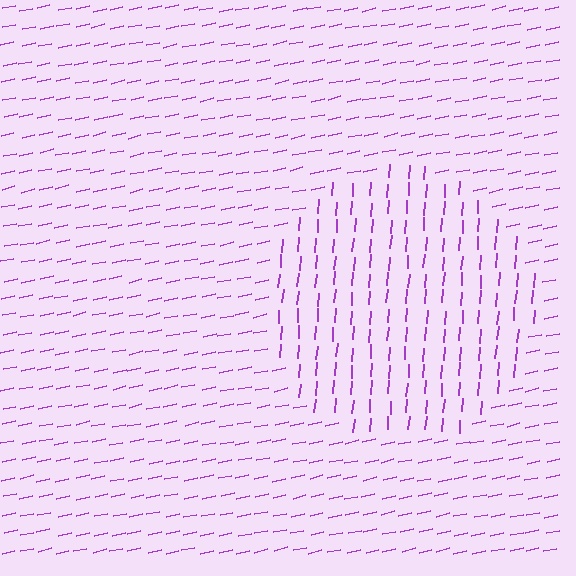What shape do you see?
I see a circle.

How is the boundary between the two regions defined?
The boundary is defined purely by a change in line orientation (approximately 73 degrees difference). All lines are the same color and thickness.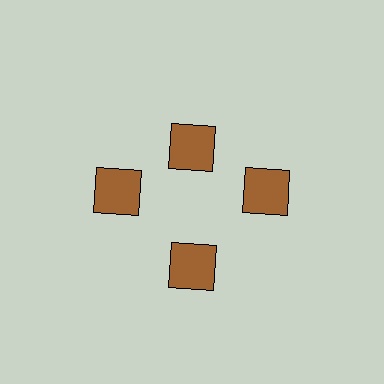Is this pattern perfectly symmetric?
No. The 4 brown squares are arranged in a ring, but one element near the 12 o'clock position is pulled inward toward the center, breaking the 4-fold rotational symmetry.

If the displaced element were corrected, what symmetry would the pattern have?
It would have 4-fold rotational symmetry — the pattern would map onto itself every 90 degrees.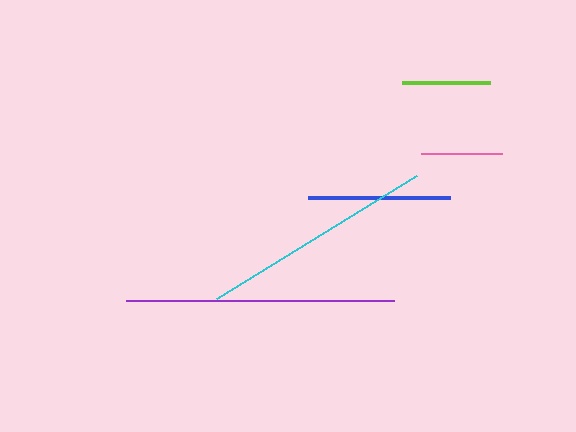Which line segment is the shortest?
The pink line is the shortest at approximately 81 pixels.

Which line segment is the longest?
The purple line is the longest at approximately 267 pixels.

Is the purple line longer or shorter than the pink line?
The purple line is longer than the pink line.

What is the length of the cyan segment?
The cyan segment is approximately 235 pixels long.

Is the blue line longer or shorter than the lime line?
The blue line is longer than the lime line.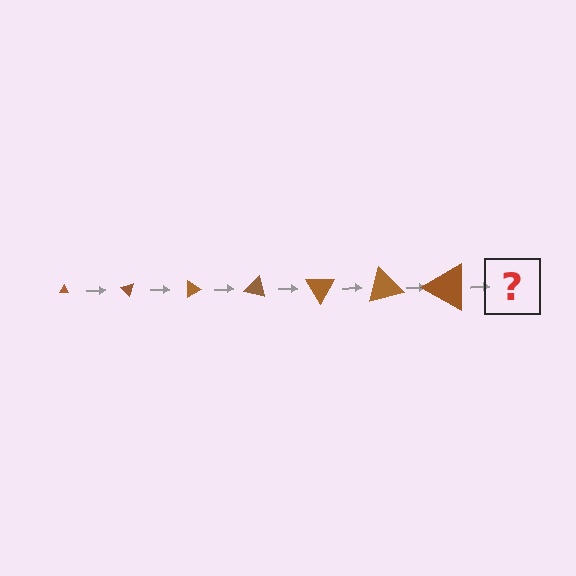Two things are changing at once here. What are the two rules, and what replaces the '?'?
The two rules are that the triangle grows larger each step and it rotates 45 degrees each step. The '?' should be a triangle, larger than the previous one and rotated 315 degrees from the start.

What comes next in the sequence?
The next element should be a triangle, larger than the previous one and rotated 315 degrees from the start.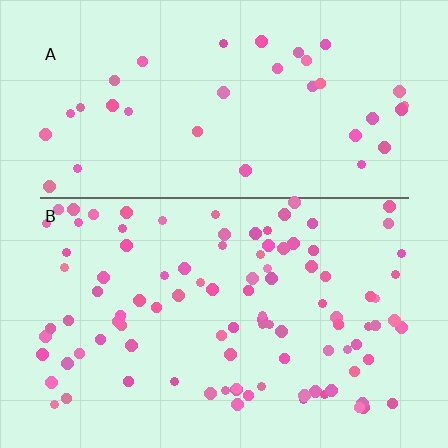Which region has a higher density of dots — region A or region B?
B (the bottom).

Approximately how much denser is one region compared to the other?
Approximately 2.7× — region B over region A.